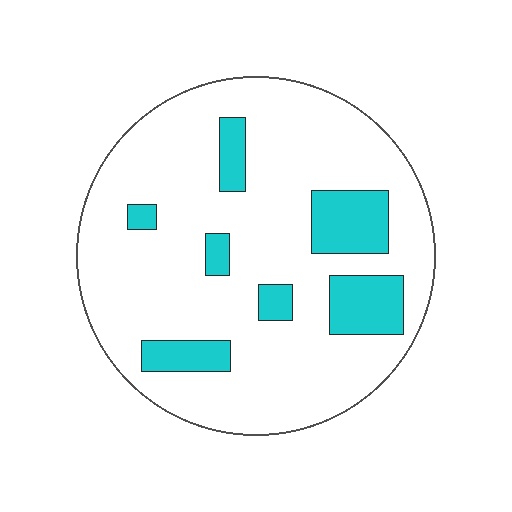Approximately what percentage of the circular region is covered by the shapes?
Approximately 15%.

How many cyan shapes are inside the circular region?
7.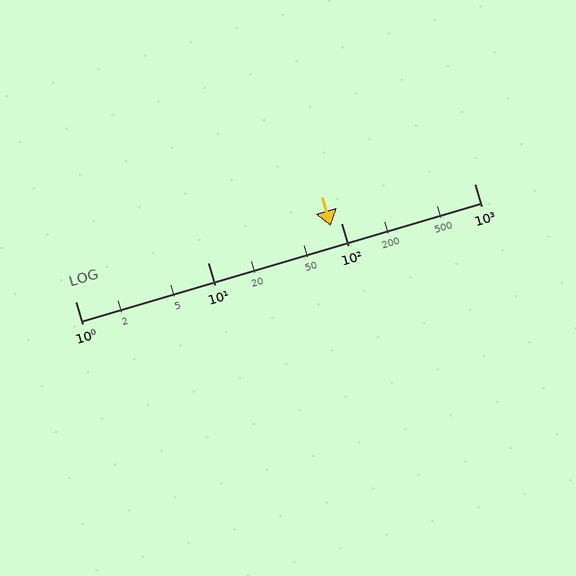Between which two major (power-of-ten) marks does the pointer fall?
The pointer is between 10 and 100.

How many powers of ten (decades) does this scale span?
The scale spans 3 decades, from 1 to 1000.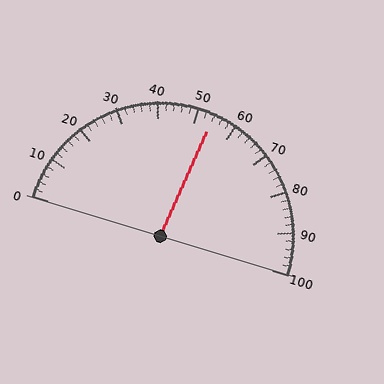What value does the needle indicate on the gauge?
The needle indicates approximately 54.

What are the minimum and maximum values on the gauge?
The gauge ranges from 0 to 100.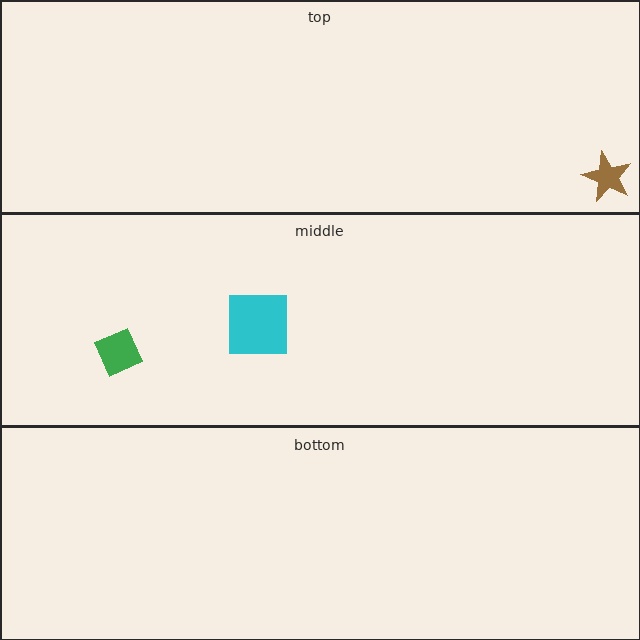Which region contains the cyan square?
The middle region.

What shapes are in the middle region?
The cyan square, the green diamond.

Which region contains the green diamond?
The middle region.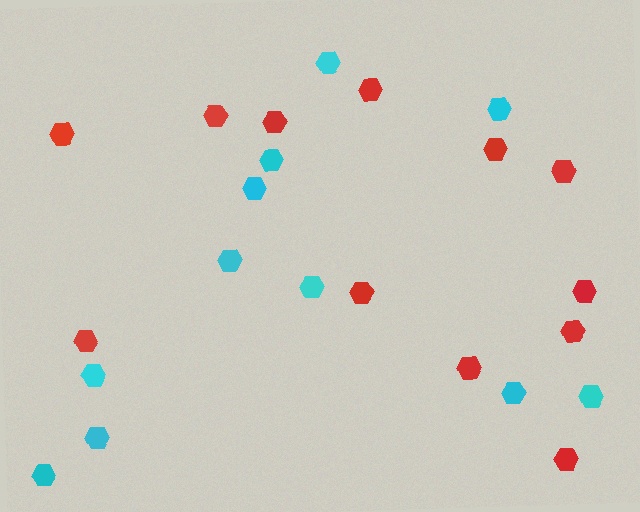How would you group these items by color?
There are 2 groups: one group of cyan hexagons (11) and one group of red hexagons (12).